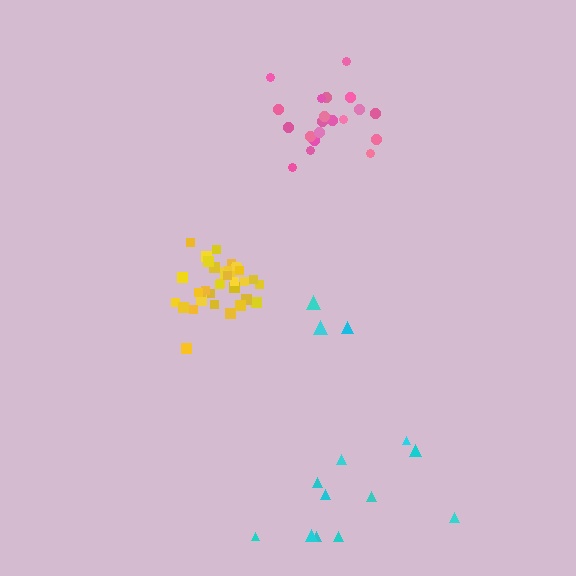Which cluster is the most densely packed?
Yellow.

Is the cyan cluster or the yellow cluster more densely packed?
Yellow.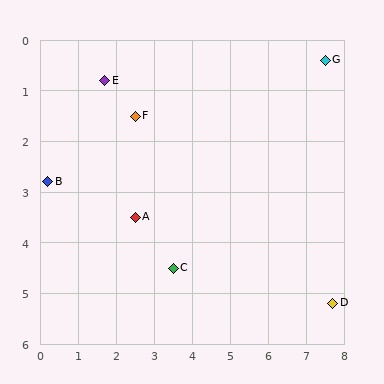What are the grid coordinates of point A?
Point A is at approximately (2.5, 3.5).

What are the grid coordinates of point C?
Point C is at approximately (3.5, 4.5).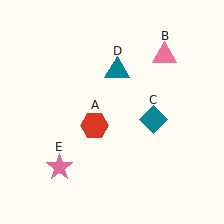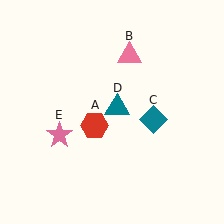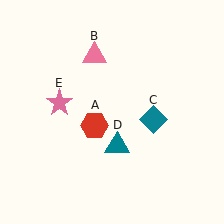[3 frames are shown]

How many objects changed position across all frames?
3 objects changed position: pink triangle (object B), teal triangle (object D), pink star (object E).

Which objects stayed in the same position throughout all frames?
Red hexagon (object A) and teal diamond (object C) remained stationary.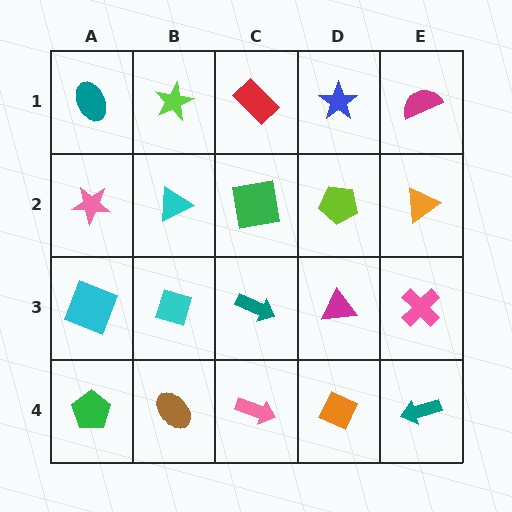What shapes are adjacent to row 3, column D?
A lime pentagon (row 2, column D), an orange diamond (row 4, column D), a teal arrow (row 3, column C), a pink cross (row 3, column E).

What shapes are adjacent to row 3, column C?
A green square (row 2, column C), a pink arrow (row 4, column C), a cyan diamond (row 3, column B), a magenta triangle (row 3, column D).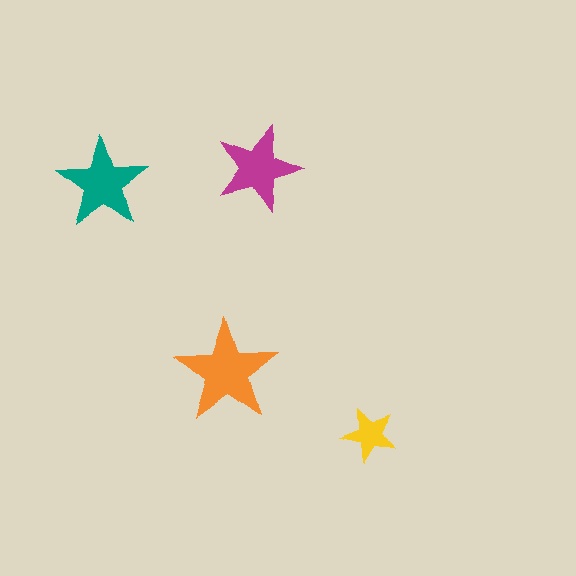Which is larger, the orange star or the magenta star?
The orange one.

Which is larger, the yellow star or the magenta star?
The magenta one.